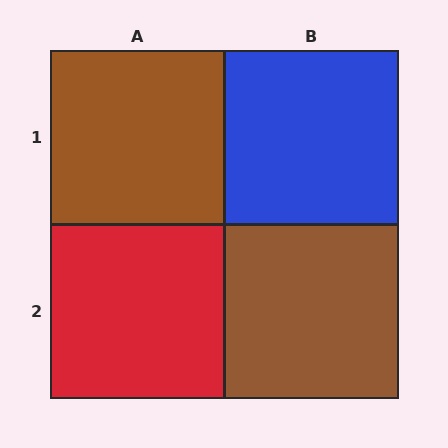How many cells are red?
1 cell is red.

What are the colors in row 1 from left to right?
Brown, blue.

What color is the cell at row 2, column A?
Red.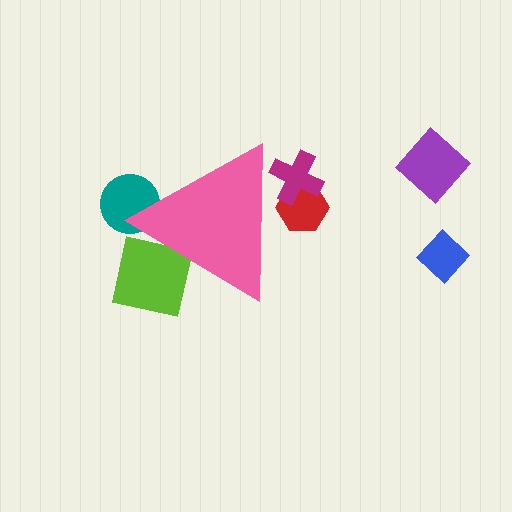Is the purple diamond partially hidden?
No, the purple diamond is fully visible.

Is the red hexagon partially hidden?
Yes, the red hexagon is partially hidden behind the pink triangle.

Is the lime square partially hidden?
Yes, the lime square is partially hidden behind the pink triangle.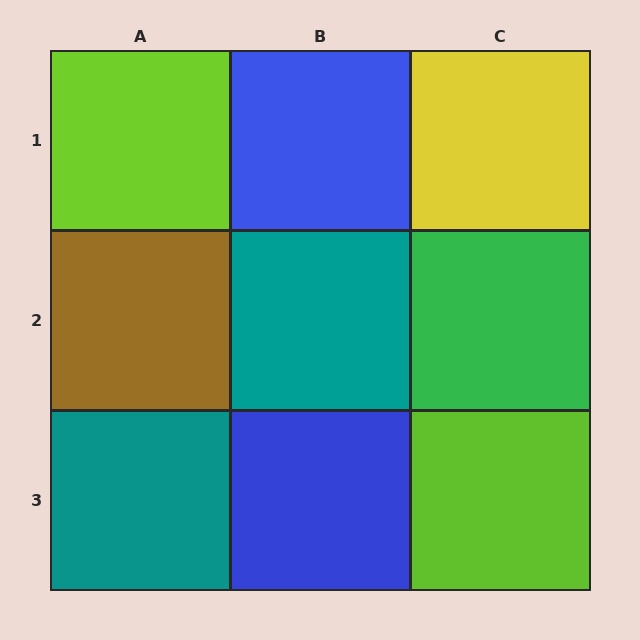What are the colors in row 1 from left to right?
Lime, blue, yellow.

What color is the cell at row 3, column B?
Blue.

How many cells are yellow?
1 cell is yellow.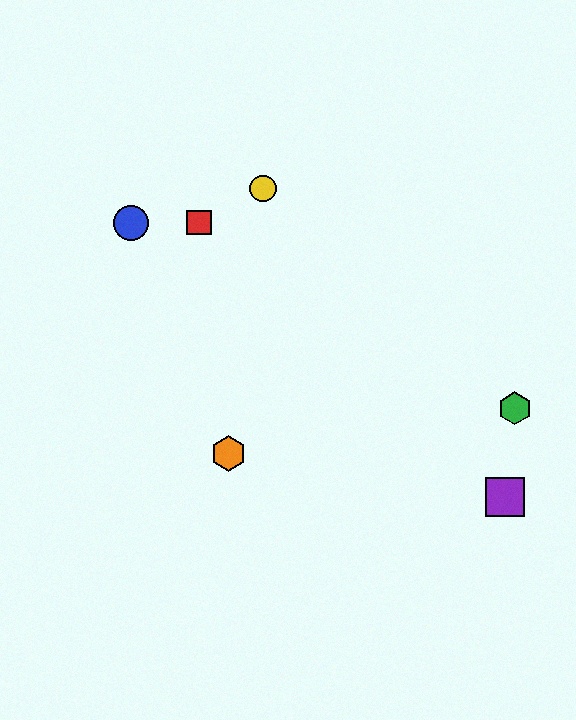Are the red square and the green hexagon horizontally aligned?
No, the red square is at y≈223 and the green hexagon is at y≈408.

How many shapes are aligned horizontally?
2 shapes (the red square, the blue circle) are aligned horizontally.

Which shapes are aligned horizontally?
The red square, the blue circle are aligned horizontally.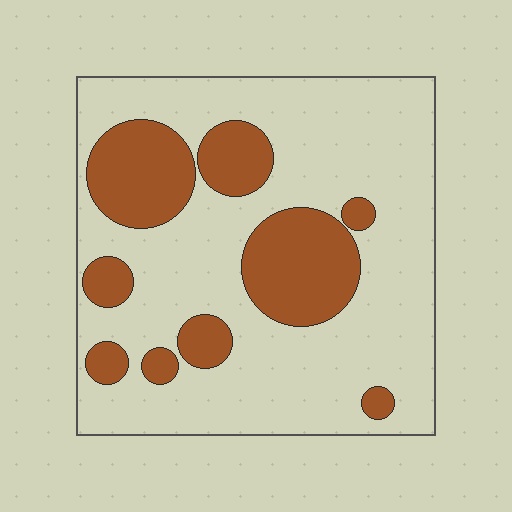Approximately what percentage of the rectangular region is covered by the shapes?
Approximately 25%.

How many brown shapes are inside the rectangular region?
9.